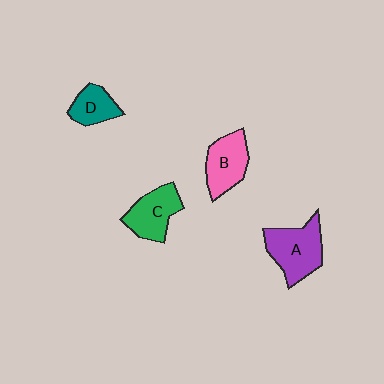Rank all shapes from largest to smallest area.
From largest to smallest: A (purple), C (green), B (pink), D (teal).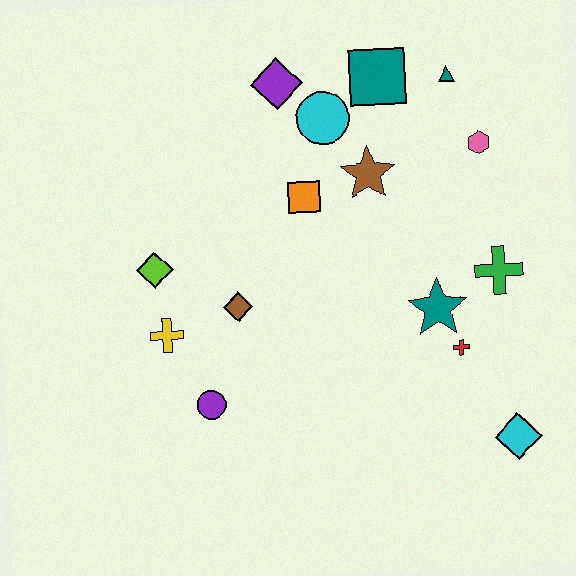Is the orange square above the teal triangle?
No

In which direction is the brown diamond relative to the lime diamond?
The brown diamond is to the right of the lime diamond.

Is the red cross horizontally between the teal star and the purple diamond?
No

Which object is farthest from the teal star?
The lime diamond is farthest from the teal star.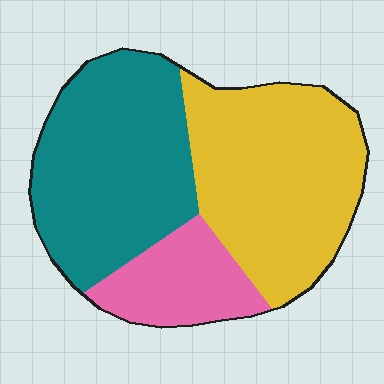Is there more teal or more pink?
Teal.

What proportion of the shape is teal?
Teal takes up between a third and a half of the shape.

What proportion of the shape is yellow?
Yellow covers around 40% of the shape.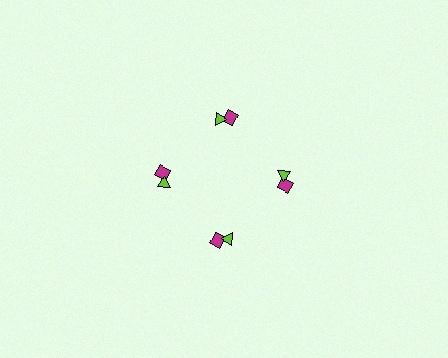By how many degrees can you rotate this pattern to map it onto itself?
The pattern maps onto itself every 90 degrees of rotation.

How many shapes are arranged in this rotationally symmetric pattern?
There are 8 shapes, arranged in 4 groups of 2.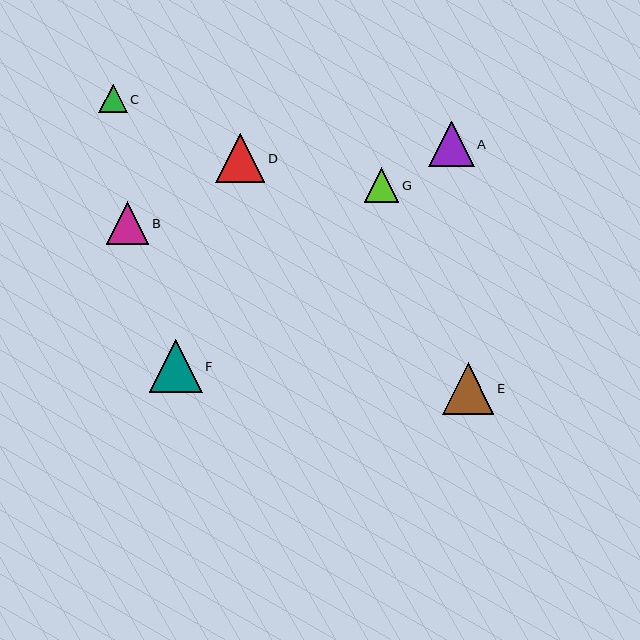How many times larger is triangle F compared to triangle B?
Triangle F is approximately 1.2 times the size of triangle B.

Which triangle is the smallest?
Triangle C is the smallest with a size of approximately 29 pixels.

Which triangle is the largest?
Triangle F is the largest with a size of approximately 53 pixels.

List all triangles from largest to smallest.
From largest to smallest: F, E, D, A, B, G, C.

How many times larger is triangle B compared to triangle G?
Triangle B is approximately 1.2 times the size of triangle G.